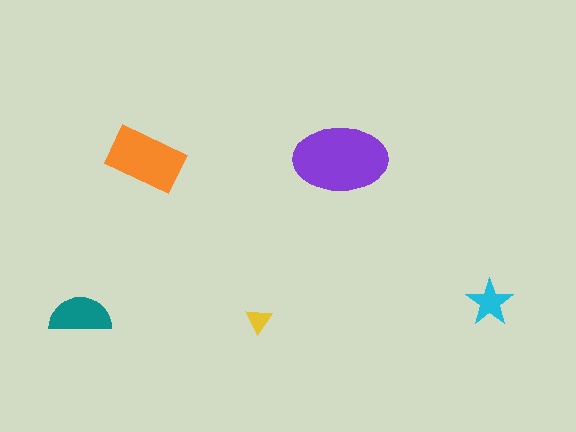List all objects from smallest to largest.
The yellow triangle, the cyan star, the teal semicircle, the orange rectangle, the purple ellipse.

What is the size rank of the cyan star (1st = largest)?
4th.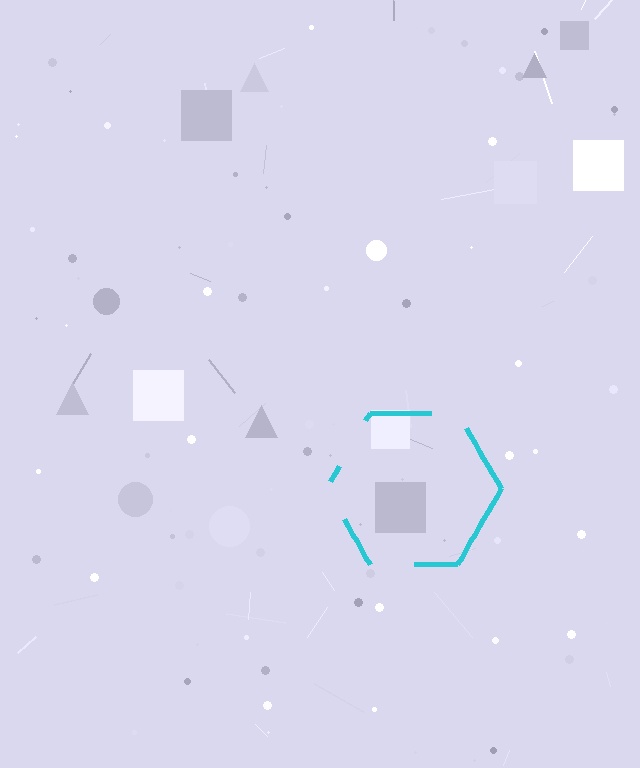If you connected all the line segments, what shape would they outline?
They would outline a hexagon.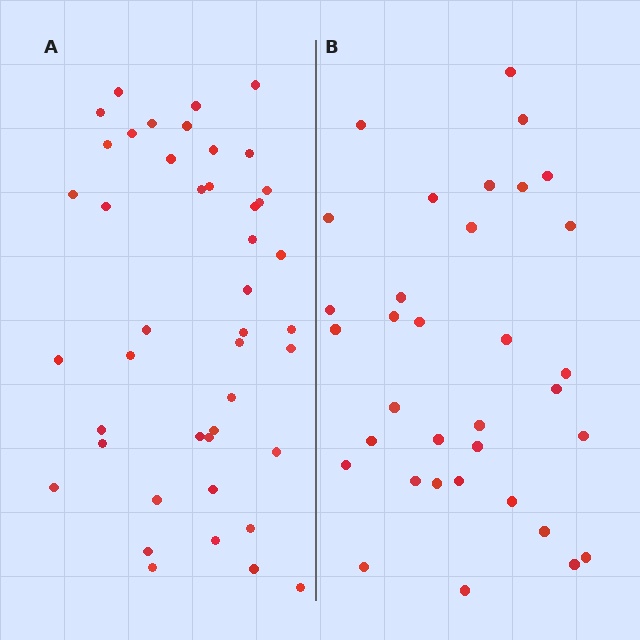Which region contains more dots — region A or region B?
Region A (the left region) has more dots.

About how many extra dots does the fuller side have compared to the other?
Region A has roughly 10 or so more dots than region B.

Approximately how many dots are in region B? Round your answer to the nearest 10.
About 30 dots. (The exact count is 34, which rounds to 30.)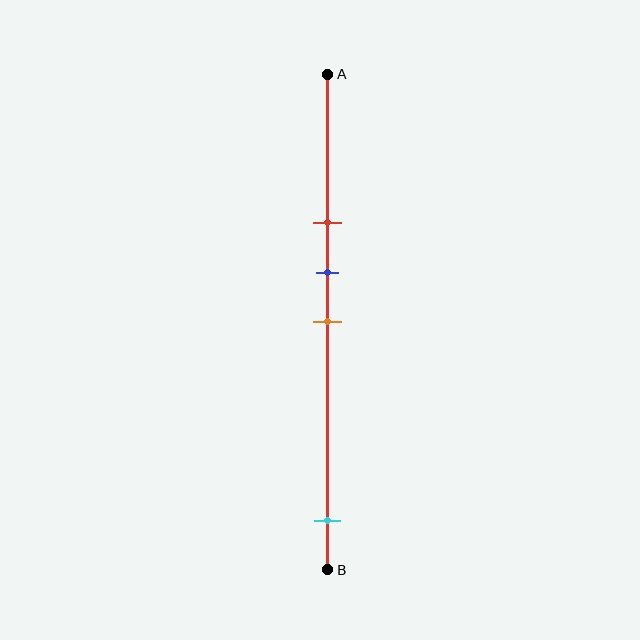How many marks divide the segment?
There are 4 marks dividing the segment.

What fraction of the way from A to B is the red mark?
The red mark is approximately 30% (0.3) of the way from A to B.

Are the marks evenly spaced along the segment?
No, the marks are not evenly spaced.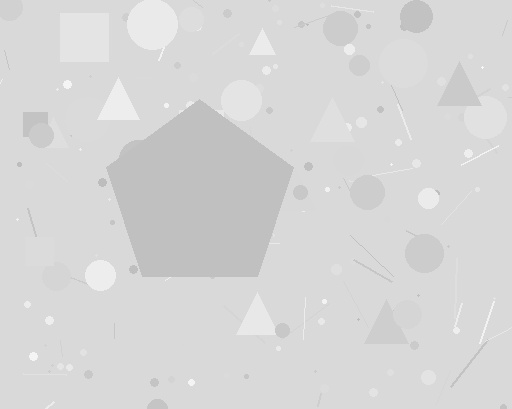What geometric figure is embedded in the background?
A pentagon is embedded in the background.